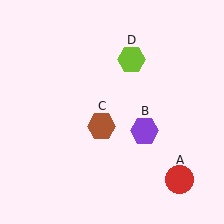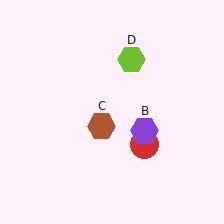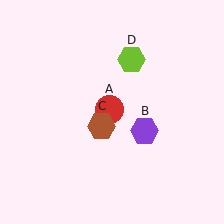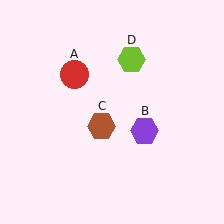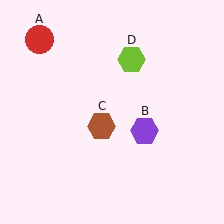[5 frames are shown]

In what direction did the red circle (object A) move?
The red circle (object A) moved up and to the left.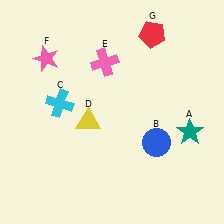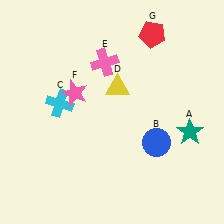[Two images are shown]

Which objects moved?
The objects that moved are: the yellow triangle (D), the pink star (F).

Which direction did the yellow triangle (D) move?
The yellow triangle (D) moved up.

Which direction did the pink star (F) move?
The pink star (F) moved down.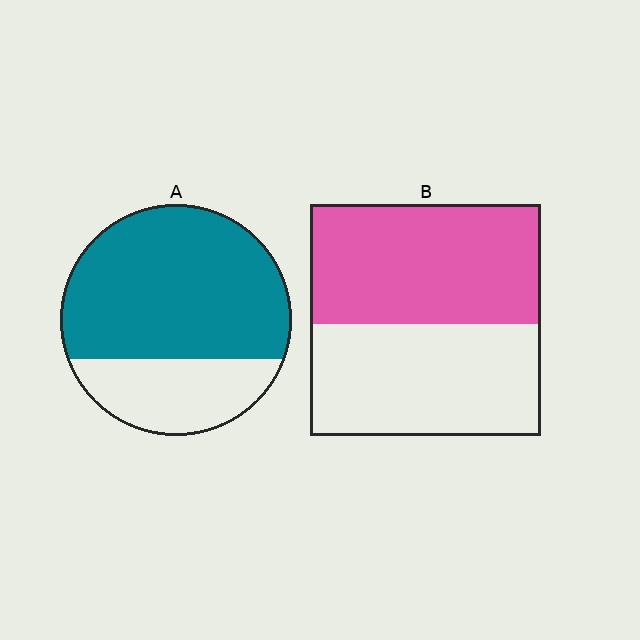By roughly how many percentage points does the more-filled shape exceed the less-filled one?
By roughly 20 percentage points (A over B).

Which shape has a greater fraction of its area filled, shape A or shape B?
Shape A.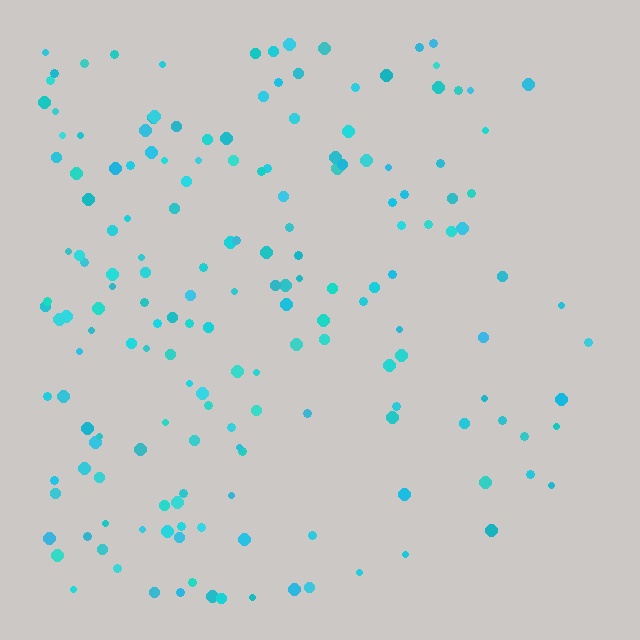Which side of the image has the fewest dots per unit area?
The right.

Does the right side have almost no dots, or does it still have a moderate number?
Still a moderate number, just noticeably fewer than the left.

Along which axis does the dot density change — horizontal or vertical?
Horizontal.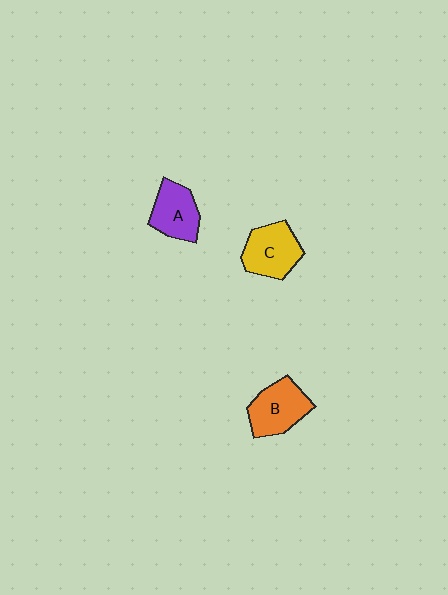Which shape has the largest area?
Shape B (orange).